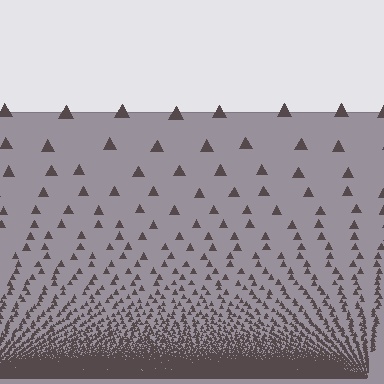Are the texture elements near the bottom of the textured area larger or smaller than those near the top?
Smaller. The gradient is inverted — elements near the bottom are smaller and denser.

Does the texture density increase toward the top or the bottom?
Density increases toward the bottom.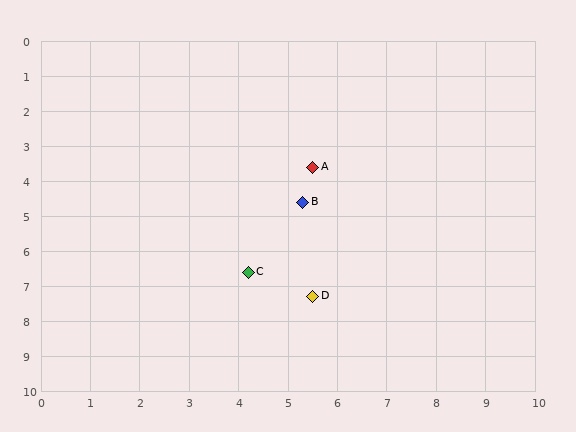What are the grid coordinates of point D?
Point D is at approximately (5.5, 7.3).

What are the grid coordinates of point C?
Point C is at approximately (4.2, 6.6).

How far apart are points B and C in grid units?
Points B and C are about 2.3 grid units apart.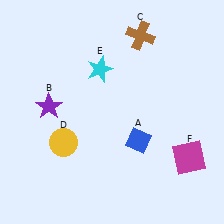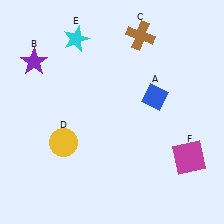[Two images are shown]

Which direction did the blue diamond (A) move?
The blue diamond (A) moved up.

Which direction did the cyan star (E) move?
The cyan star (E) moved up.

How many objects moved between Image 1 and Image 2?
3 objects moved between the two images.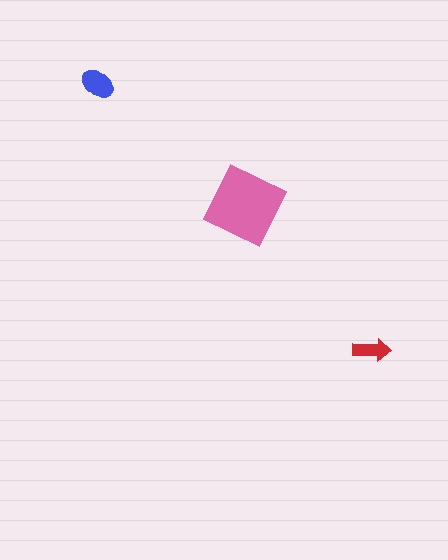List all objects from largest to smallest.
The pink square, the blue ellipse, the red arrow.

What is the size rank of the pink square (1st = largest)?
1st.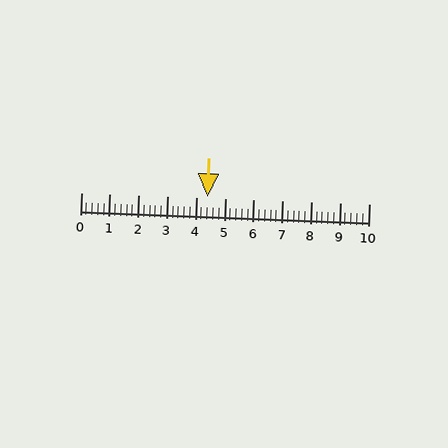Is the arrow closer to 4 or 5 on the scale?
The arrow is closer to 4.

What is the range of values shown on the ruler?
The ruler shows values from 0 to 10.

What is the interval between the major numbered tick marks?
The major tick marks are spaced 1 units apart.